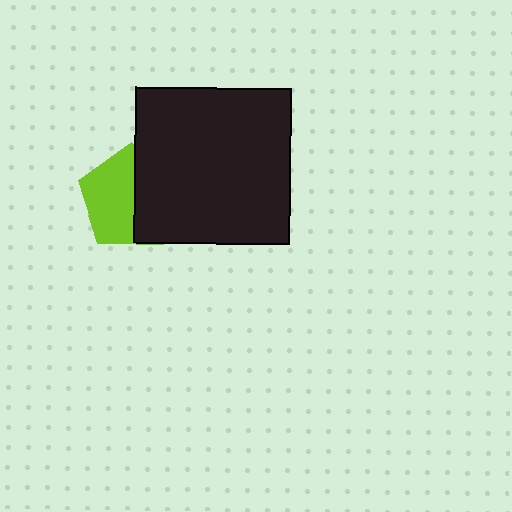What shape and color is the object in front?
The object in front is a black square.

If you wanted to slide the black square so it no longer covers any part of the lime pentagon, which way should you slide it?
Slide it right — that is the most direct way to separate the two shapes.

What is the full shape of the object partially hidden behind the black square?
The partially hidden object is a lime pentagon.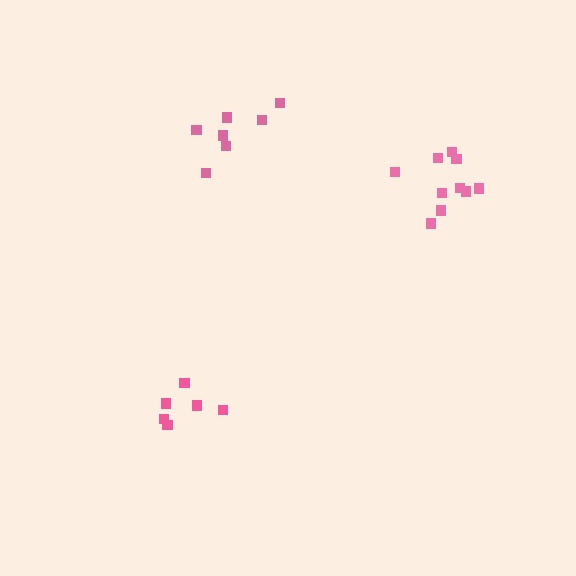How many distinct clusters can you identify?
There are 3 distinct clusters.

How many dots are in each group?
Group 1: 6 dots, Group 2: 10 dots, Group 3: 7 dots (23 total).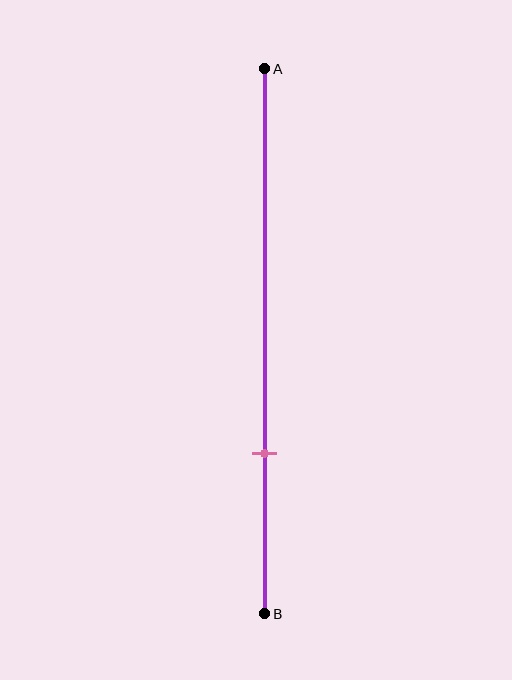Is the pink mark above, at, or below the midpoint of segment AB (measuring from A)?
The pink mark is below the midpoint of segment AB.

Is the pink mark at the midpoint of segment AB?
No, the mark is at about 70% from A, not at the 50% midpoint.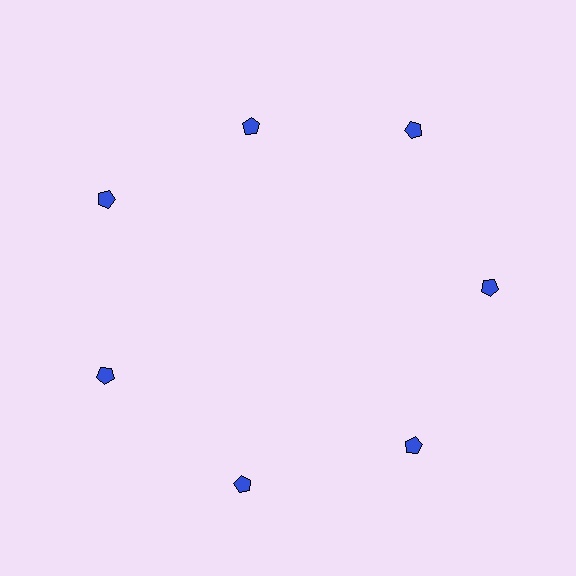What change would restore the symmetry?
The symmetry would be restored by moving it outward, back onto the ring so that all 7 pentagons sit at equal angles and equal distance from the center.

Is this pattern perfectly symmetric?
No. The 7 blue pentagons are arranged in a ring, but one element near the 12 o'clock position is pulled inward toward the center, breaking the 7-fold rotational symmetry.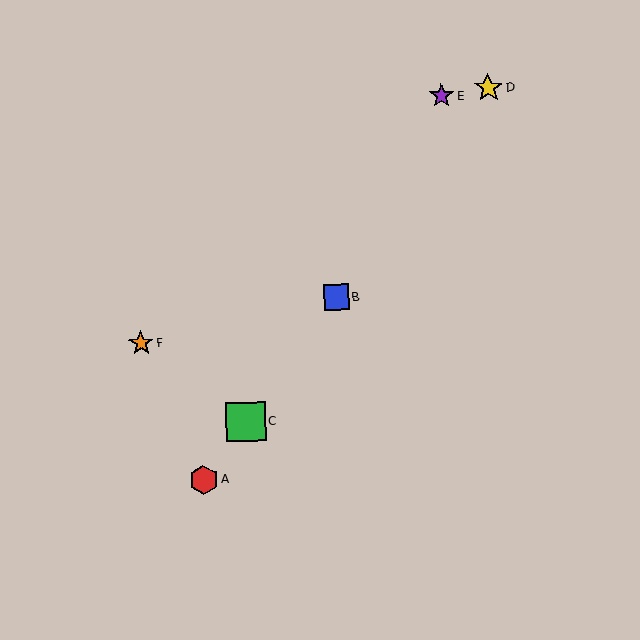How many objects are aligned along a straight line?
4 objects (A, B, C, D) are aligned along a straight line.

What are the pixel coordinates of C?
Object C is at (246, 422).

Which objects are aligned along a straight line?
Objects A, B, C, D are aligned along a straight line.